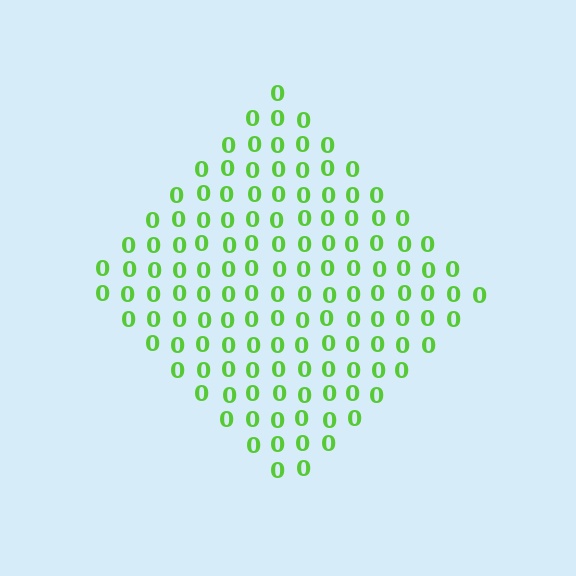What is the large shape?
The large shape is a diamond.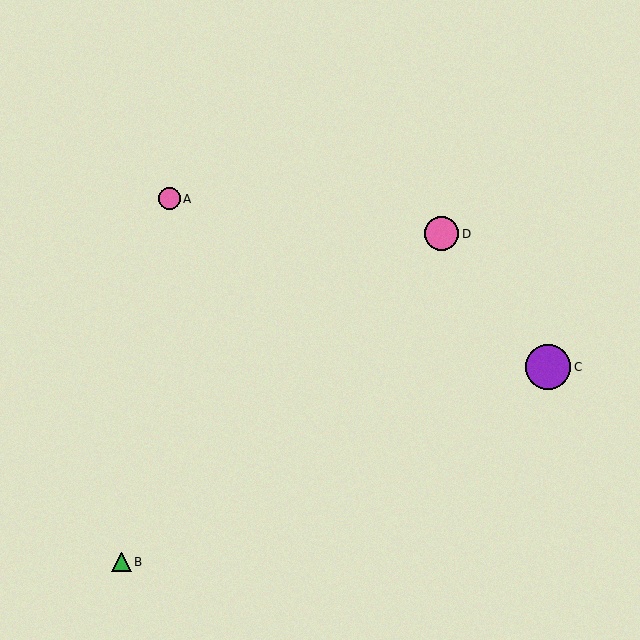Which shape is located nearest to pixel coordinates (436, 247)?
The pink circle (labeled D) at (442, 234) is nearest to that location.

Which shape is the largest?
The purple circle (labeled C) is the largest.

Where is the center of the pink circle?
The center of the pink circle is at (442, 234).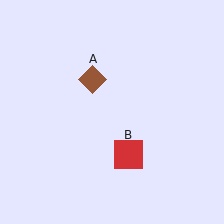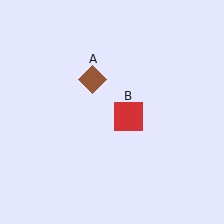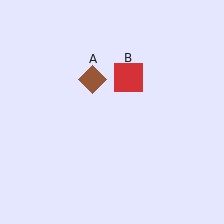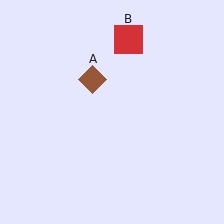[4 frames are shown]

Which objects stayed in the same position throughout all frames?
Brown diamond (object A) remained stationary.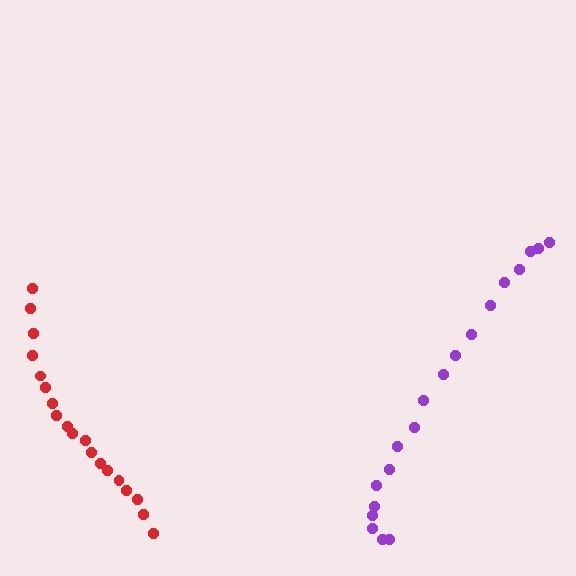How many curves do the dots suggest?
There are 2 distinct paths.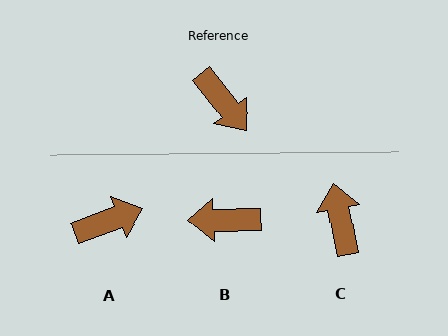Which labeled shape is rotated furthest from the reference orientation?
C, about 153 degrees away.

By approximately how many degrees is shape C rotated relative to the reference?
Approximately 153 degrees counter-clockwise.